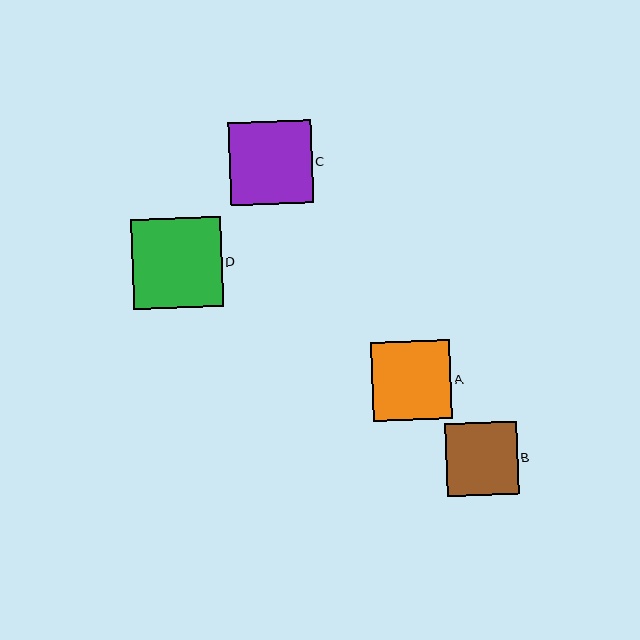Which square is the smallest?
Square B is the smallest with a size of approximately 72 pixels.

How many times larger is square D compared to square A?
Square D is approximately 1.1 times the size of square A.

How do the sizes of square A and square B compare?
Square A and square B are approximately the same size.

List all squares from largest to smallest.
From largest to smallest: D, C, A, B.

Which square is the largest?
Square D is the largest with a size of approximately 90 pixels.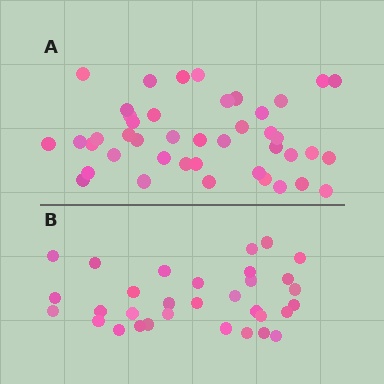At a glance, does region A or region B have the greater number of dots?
Region A (the top region) has more dots.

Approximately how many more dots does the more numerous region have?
Region A has roughly 12 or so more dots than region B.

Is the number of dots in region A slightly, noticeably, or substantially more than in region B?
Region A has noticeably more, but not dramatically so. The ratio is roughly 1.3 to 1.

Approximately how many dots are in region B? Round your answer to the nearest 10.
About 30 dots. (The exact count is 32, which rounds to 30.)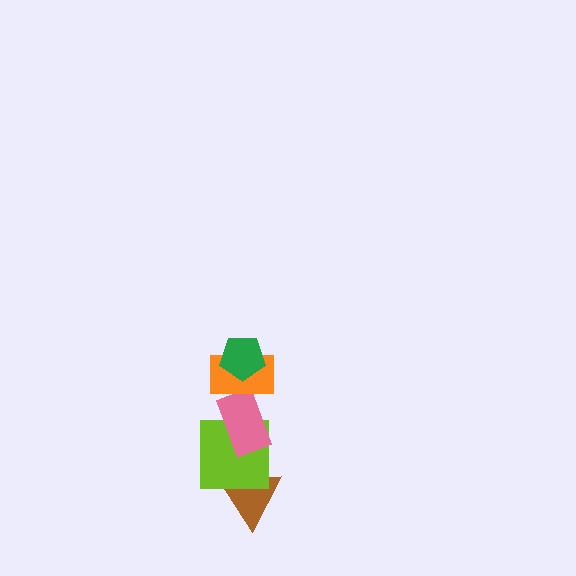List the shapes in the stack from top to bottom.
From top to bottom: the green pentagon, the orange rectangle, the pink rectangle, the lime square, the brown triangle.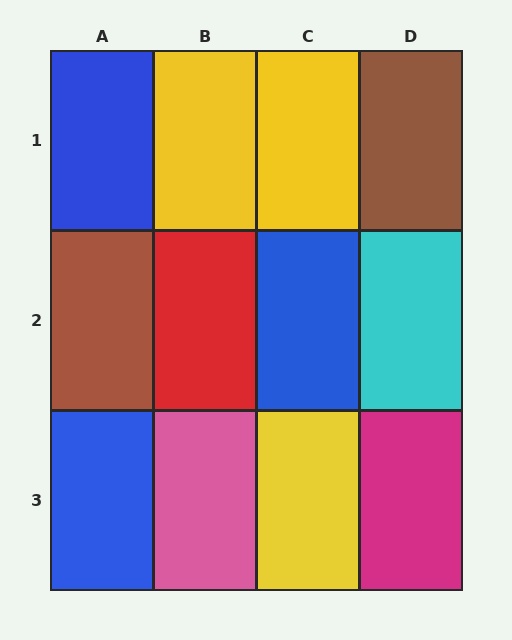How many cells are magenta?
1 cell is magenta.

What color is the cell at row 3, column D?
Magenta.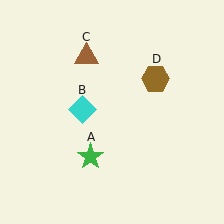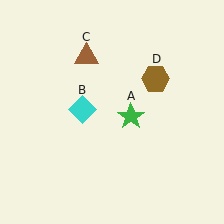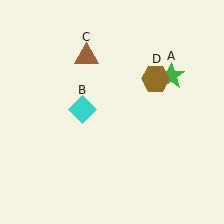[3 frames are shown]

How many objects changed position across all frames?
1 object changed position: green star (object A).